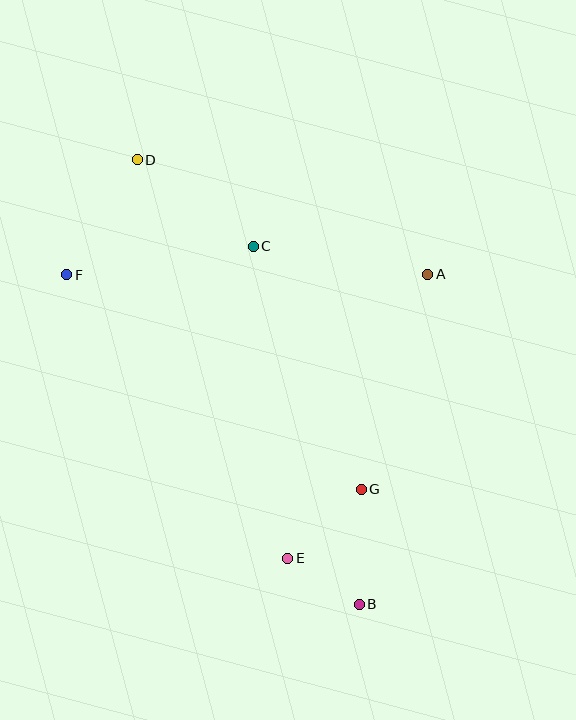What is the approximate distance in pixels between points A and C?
The distance between A and C is approximately 177 pixels.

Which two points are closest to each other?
Points B and E are closest to each other.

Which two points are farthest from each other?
Points B and D are farthest from each other.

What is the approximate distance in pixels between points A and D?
The distance between A and D is approximately 312 pixels.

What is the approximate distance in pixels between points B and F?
The distance between B and F is approximately 441 pixels.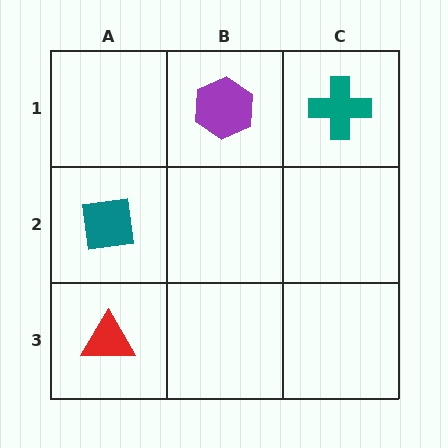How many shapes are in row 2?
1 shape.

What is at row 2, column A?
A teal square.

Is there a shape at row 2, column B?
No, that cell is empty.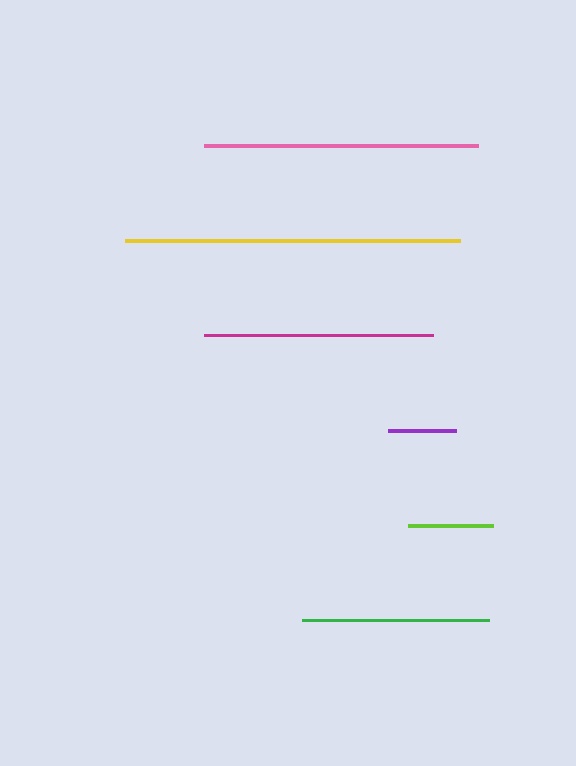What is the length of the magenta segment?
The magenta segment is approximately 229 pixels long.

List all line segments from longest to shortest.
From longest to shortest: yellow, pink, magenta, green, lime, purple.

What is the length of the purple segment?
The purple segment is approximately 68 pixels long.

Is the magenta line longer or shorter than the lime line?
The magenta line is longer than the lime line.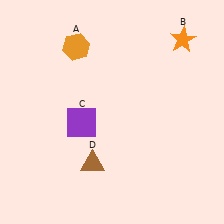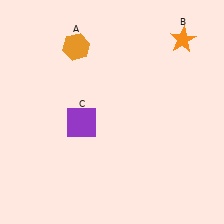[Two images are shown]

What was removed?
The brown triangle (D) was removed in Image 2.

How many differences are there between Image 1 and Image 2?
There is 1 difference between the two images.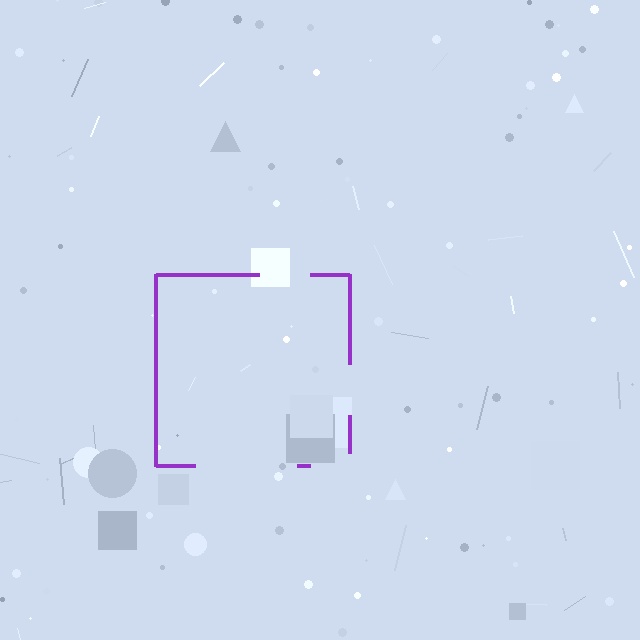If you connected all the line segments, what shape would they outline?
They would outline a square.